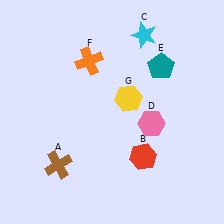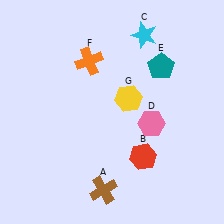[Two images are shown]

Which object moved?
The brown cross (A) moved right.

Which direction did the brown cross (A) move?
The brown cross (A) moved right.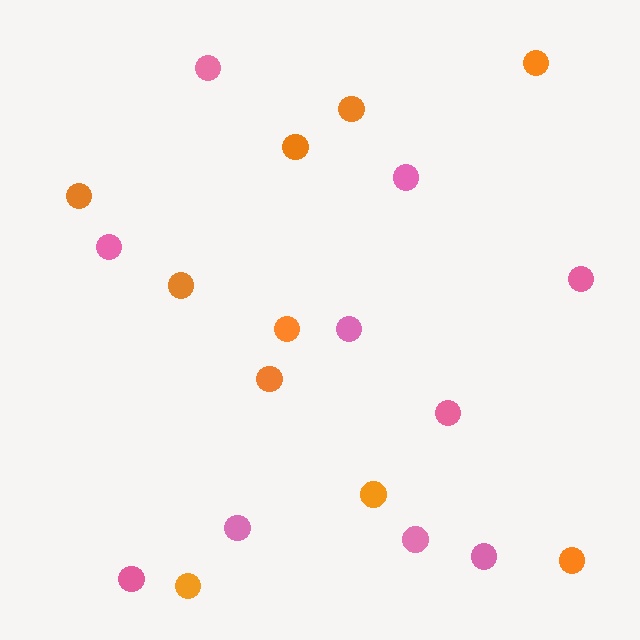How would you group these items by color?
There are 2 groups: one group of orange circles (10) and one group of pink circles (10).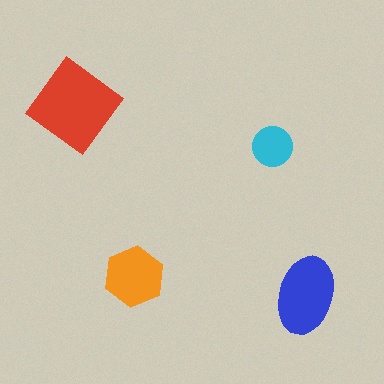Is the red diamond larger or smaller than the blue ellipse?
Larger.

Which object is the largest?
The red diamond.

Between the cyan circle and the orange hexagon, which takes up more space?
The orange hexagon.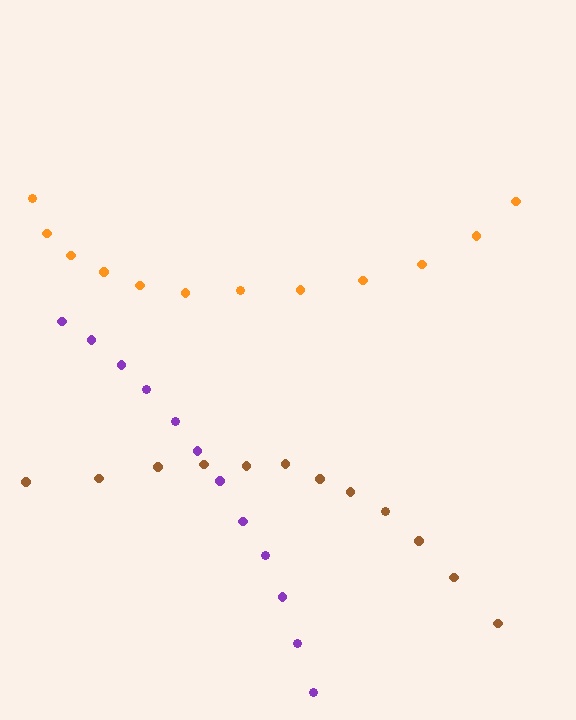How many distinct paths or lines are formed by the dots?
There are 3 distinct paths.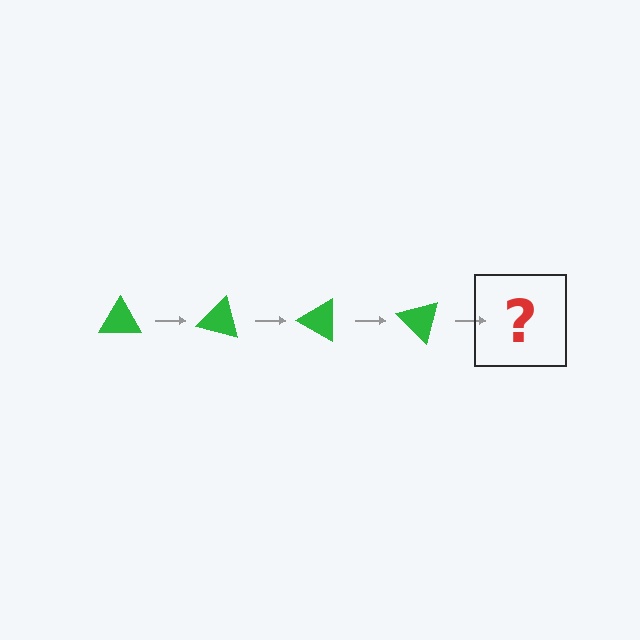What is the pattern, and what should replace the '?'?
The pattern is that the triangle rotates 15 degrees each step. The '?' should be a green triangle rotated 60 degrees.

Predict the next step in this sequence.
The next step is a green triangle rotated 60 degrees.